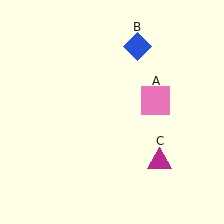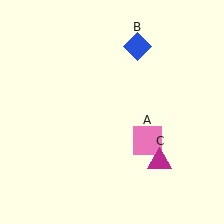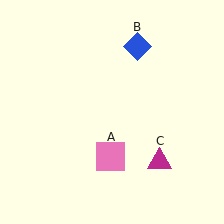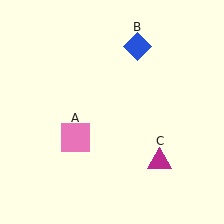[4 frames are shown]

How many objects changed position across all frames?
1 object changed position: pink square (object A).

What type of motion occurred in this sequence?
The pink square (object A) rotated clockwise around the center of the scene.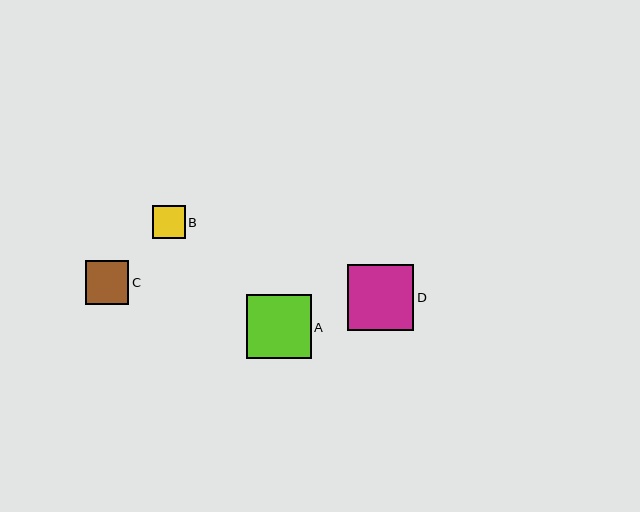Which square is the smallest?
Square B is the smallest with a size of approximately 33 pixels.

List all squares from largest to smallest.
From largest to smallest: D, A, C, B.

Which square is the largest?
Square D is the largest with a size of approximately 67 pixels.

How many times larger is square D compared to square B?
Square D is approximately 2.0 times the size of square B.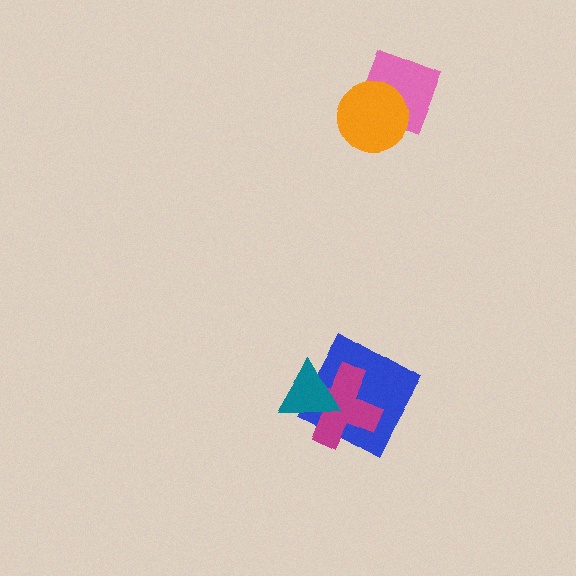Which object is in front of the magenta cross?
The teal triangle is in front of the magenta cross.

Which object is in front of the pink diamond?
The orange circle is in front of the pink diamond.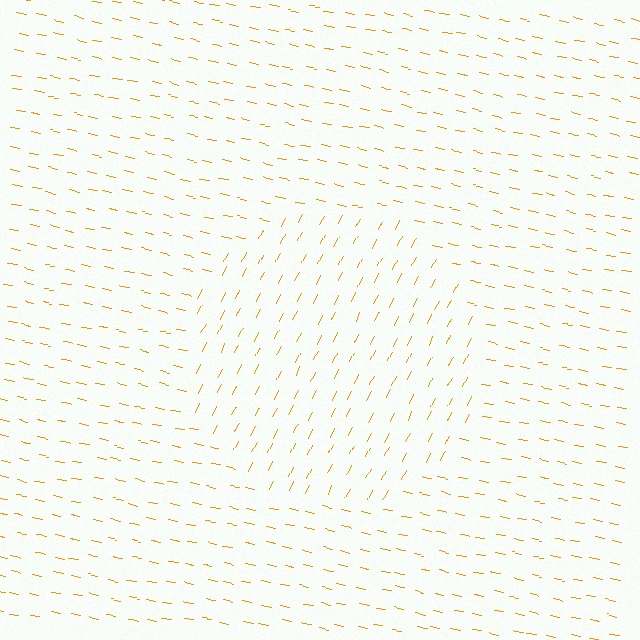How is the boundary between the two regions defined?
The boundary is defined purely by a change in line orientation (approximately 75 degrees difference). All lines are the same color and thickness.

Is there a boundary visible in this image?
Yes, there is a texture boundary formed by a change in line orientation.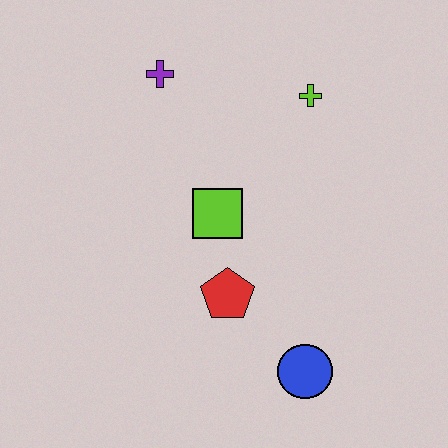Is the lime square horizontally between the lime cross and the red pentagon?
No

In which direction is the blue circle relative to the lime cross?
The blue circle is below the lime cross.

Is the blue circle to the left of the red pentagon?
No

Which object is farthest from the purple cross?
The blue circle is farthest from the purple cross.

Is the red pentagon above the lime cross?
No